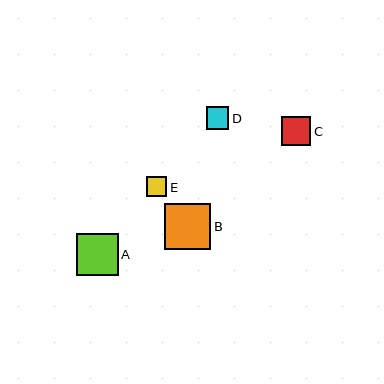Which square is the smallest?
Square E is the smallest with a size of approximately 20 pixels.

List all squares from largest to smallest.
From largest to smallest: B, A, C, D, E.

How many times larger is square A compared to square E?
Square A is approximately 2.1 times the size of square E.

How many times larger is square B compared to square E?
Square B is approximately 2.3 times the size of square E.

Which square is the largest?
Square B is the largest with a size of approximately 46 pixels.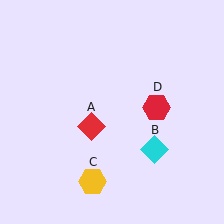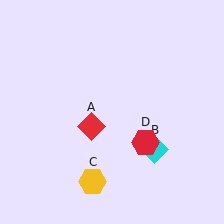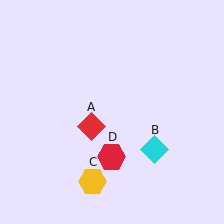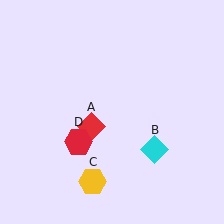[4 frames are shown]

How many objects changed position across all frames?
1 object changed position: red hexagon (object D).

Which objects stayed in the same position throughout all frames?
Red diamond (object A) and cyan diamond (object B) and yellow hexagon (object C) remained stationary.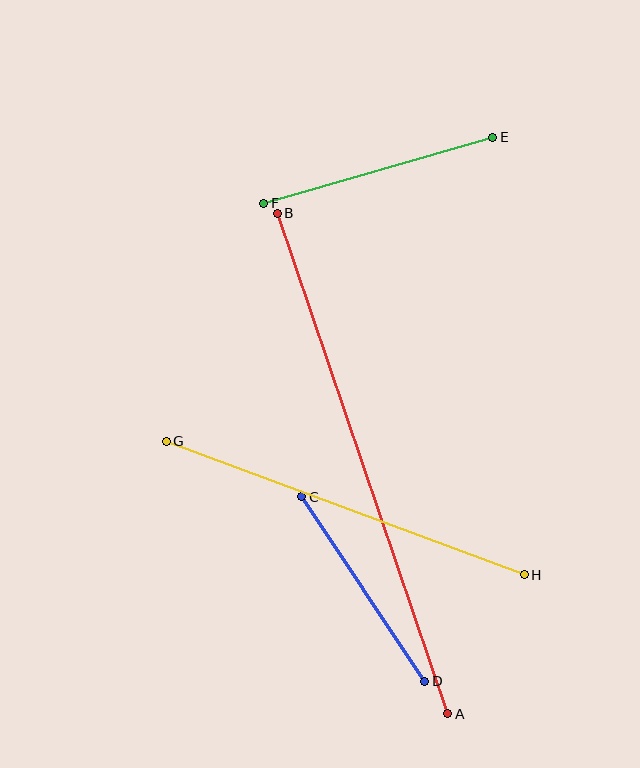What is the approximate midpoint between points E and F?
The midpoint is at approximately (378, 170) pixels.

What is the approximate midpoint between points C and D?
The midpoint is at approximately (363, 589) pixels.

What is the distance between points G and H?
The distance is approximately 382 pixels.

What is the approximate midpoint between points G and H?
The midpoint is at approximately (345, 508) pixels.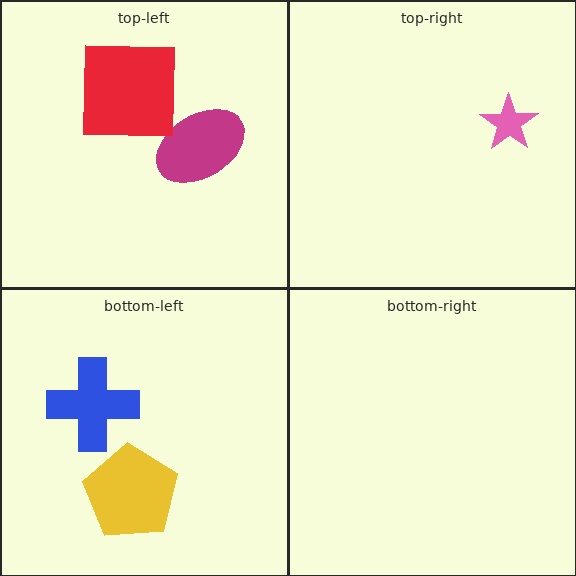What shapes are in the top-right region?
The pink star.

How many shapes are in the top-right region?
1.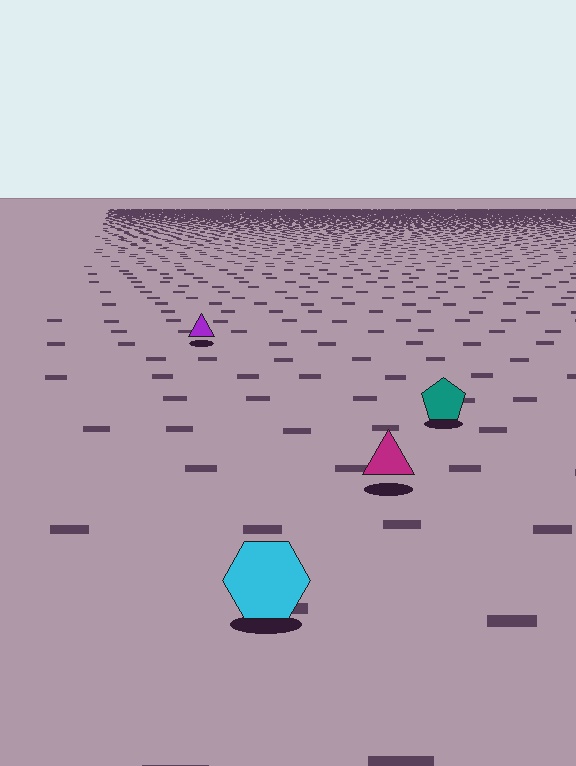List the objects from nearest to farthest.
From nearest to farthest: the cyan hexagon, the magenta triangle, the teal pentagon, the purple triangle.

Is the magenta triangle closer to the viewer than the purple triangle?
Yes. The magenta triangle is closer — you can tell from the texture gradient: the ground texture is coarser near it.